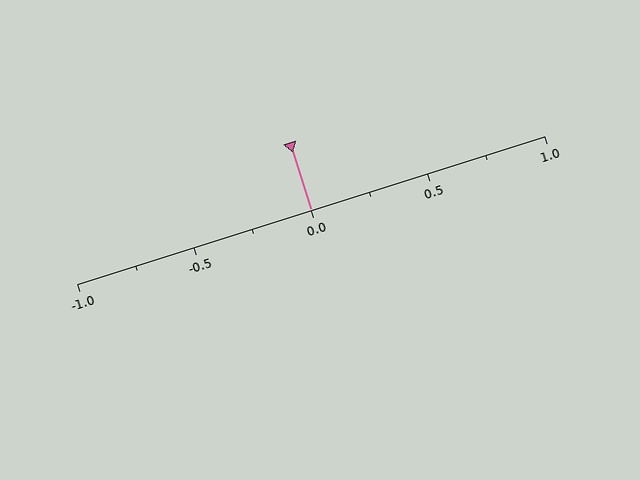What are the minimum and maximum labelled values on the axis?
The axis runs from -1.0 to 1.0.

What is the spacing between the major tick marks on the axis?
The major ticks are spaced 0.5 apart.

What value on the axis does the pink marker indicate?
The marker indicates approximately 0.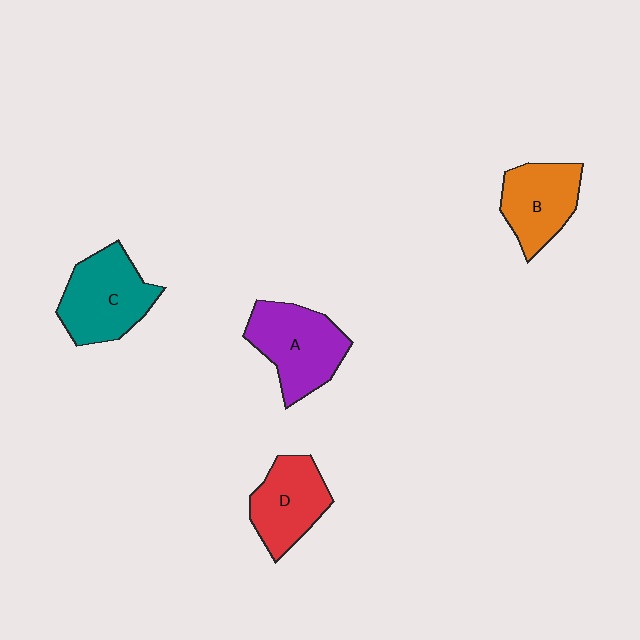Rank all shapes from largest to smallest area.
From largest to smallest: A (purple), C (teal), D (red), B (orange).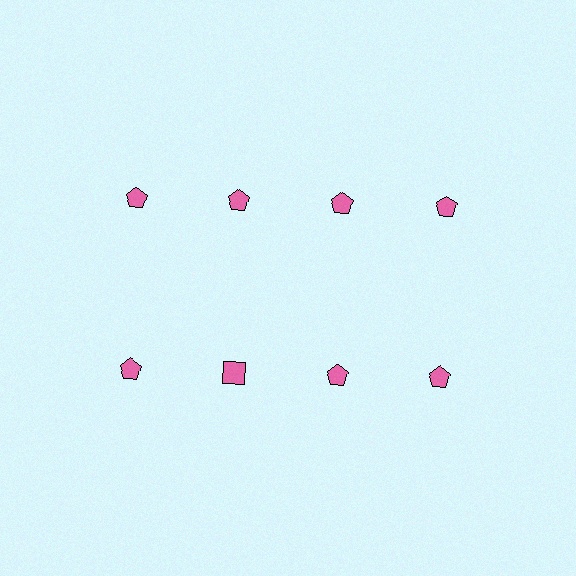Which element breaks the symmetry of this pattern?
The pink square in the second row, second from left column breaks the symmetry. All other shapes are pink pentagons.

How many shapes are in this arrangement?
There are 8 shapes arranged in a grid pattern.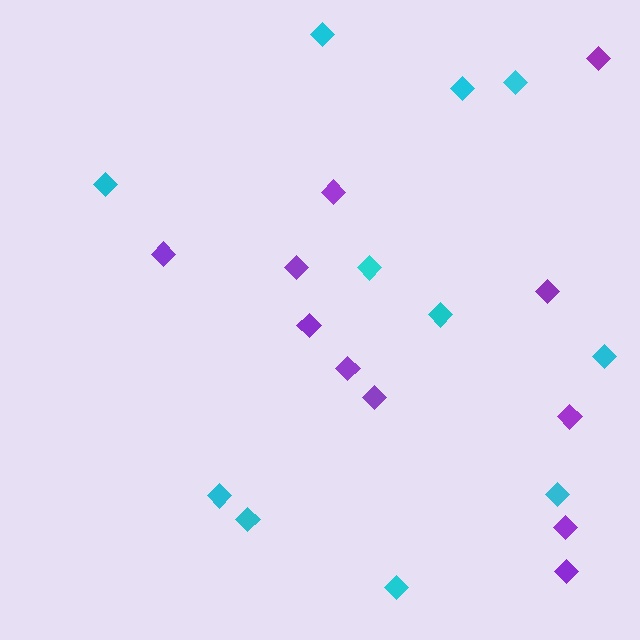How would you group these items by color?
There are 2 groups: one group of cyan diamonds (11) and one group of purple diamonds (11).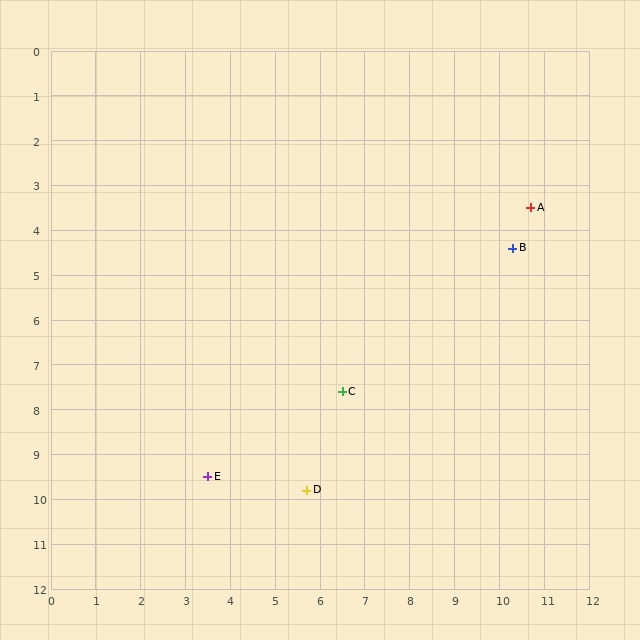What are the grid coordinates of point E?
Point E is at approximately (3.5, 9.5).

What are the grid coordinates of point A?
Point A is at approximately (10.7, 3.5).